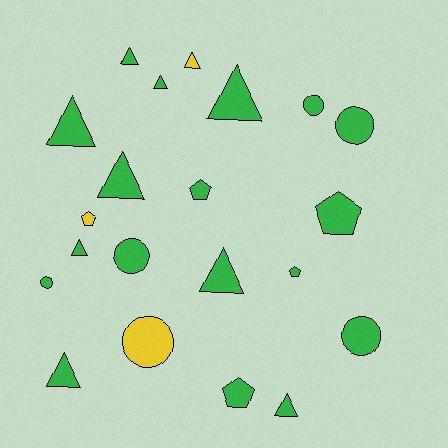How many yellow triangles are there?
There is 1 yellow triangle.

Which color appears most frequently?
Green, with 18 objects.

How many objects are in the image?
There are 21 objects.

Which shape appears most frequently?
Triangle, with 10 objects.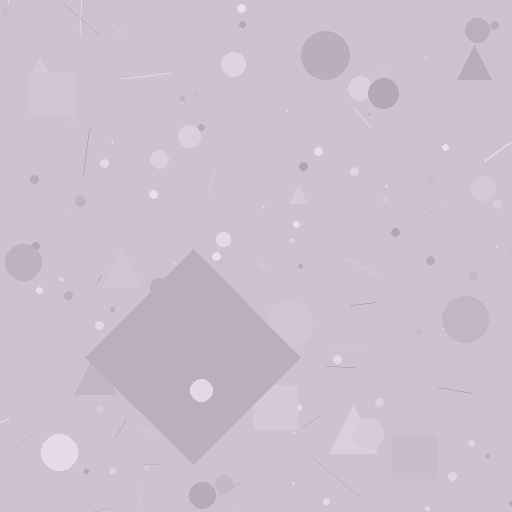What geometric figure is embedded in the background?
A diamond is embedded in the background.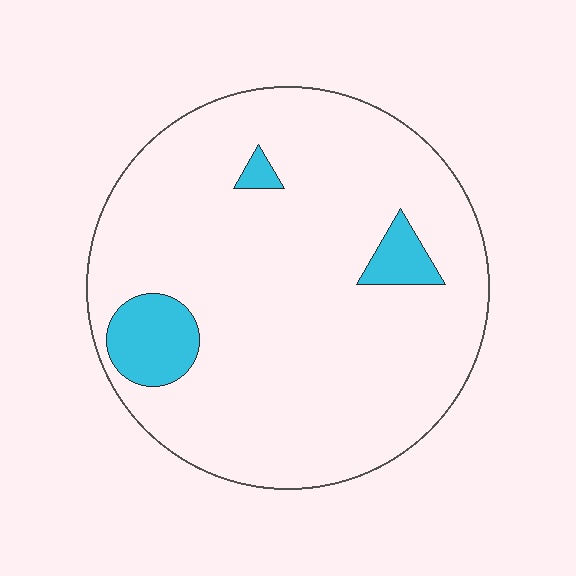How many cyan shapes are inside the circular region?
3.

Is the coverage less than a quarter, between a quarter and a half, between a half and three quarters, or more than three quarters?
Less than a quarter.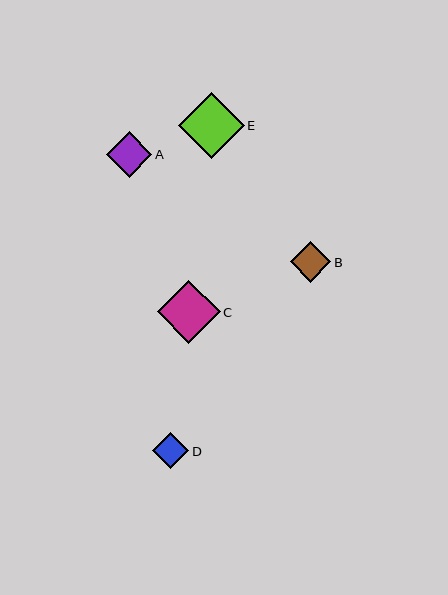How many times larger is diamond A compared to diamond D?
Diamond A is approximately 1.3 times the size of diamond D.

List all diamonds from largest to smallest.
From largest to smallest: E, C, A, B, D.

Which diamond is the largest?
Diamond E is the largest with a size of approximately 66 pixels.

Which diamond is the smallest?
Diamond D is the smallest with a size of approximately 36 pixels.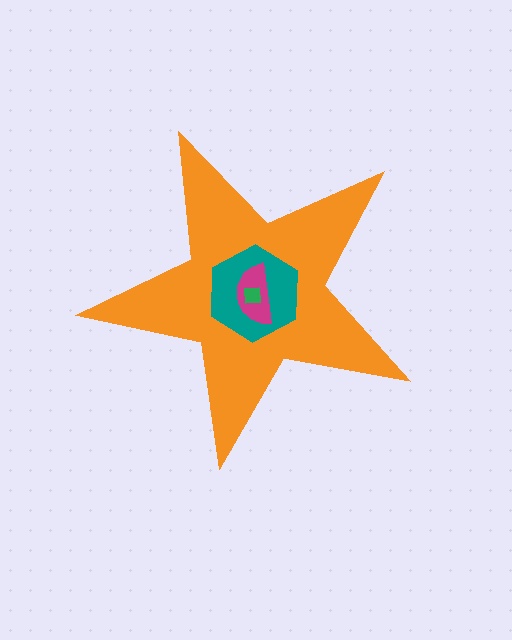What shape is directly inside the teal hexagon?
The magenta semicircle.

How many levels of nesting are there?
4.